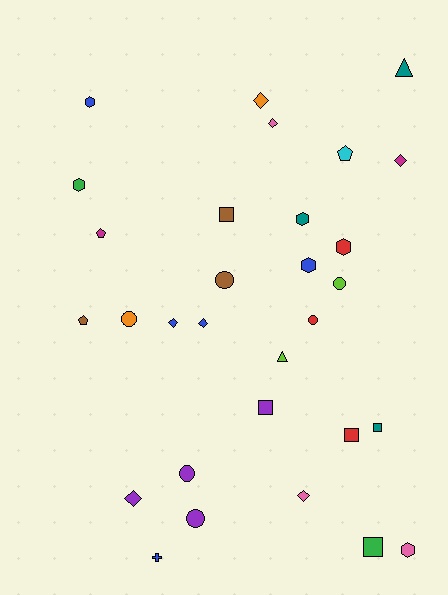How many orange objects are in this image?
There are 2 orange objects.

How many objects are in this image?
There are 30 objects.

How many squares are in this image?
There are 5 squares.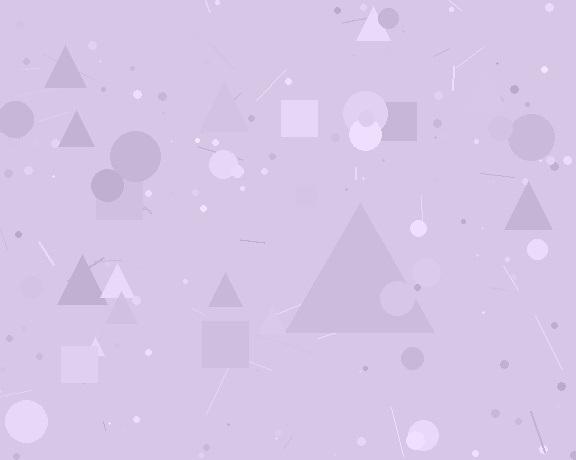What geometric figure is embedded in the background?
A triangle is embedded in the background.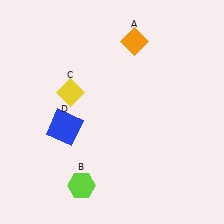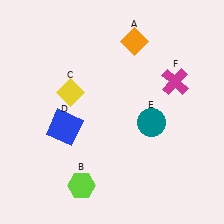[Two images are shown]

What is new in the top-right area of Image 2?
A magenta cross (F) was added in the top-right area of Image 2.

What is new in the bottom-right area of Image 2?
A teal circle (E) was added in the bottom-right area of Image 2.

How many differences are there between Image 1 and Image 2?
There are 2 differences between the two images.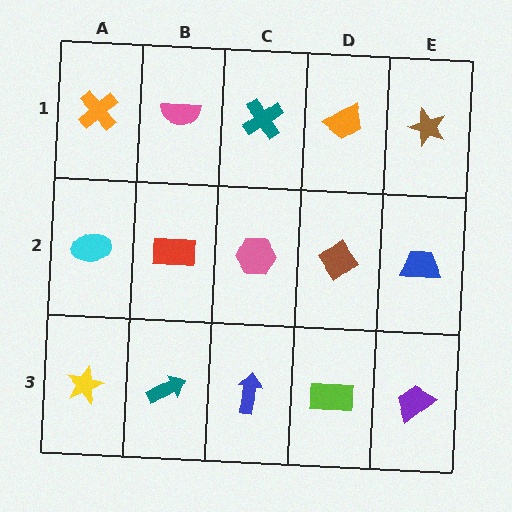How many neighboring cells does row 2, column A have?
3.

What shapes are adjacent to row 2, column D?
An orange trapezoid (row 1, column D), a lime rectangle (row 3, column D), a pink hexagon (row 2, column C), a blue trapezoid (row 2, column E).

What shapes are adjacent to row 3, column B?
A red rectangle (row 2, column B), a yellow star (row 3, column A), a blue arrow (row 3, column C).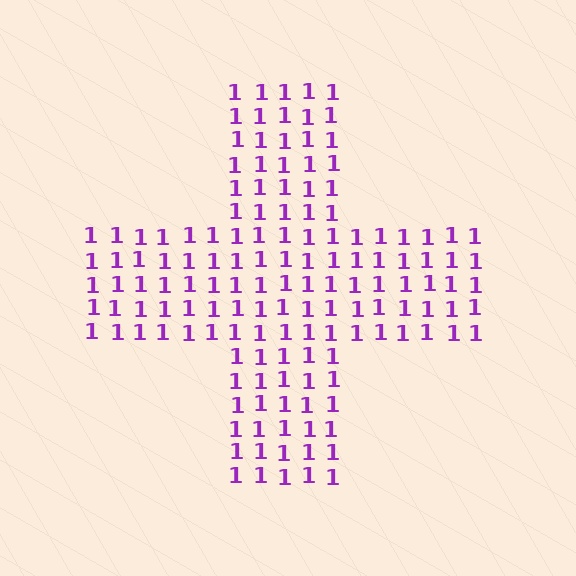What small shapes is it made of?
It is made of small digit 1's.